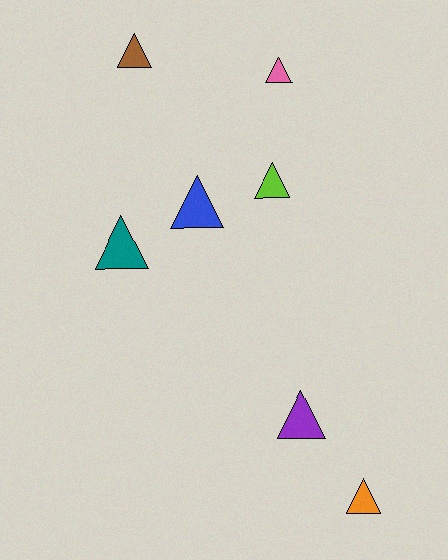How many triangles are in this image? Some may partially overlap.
There are 7 triangles.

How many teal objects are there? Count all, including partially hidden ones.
There is 1 teal object.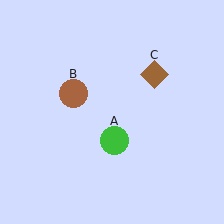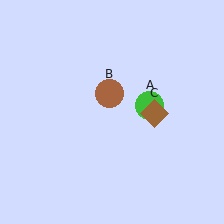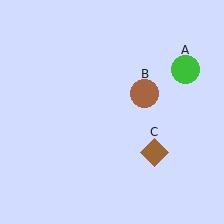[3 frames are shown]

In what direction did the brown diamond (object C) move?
The brown diamond (object C) moved down.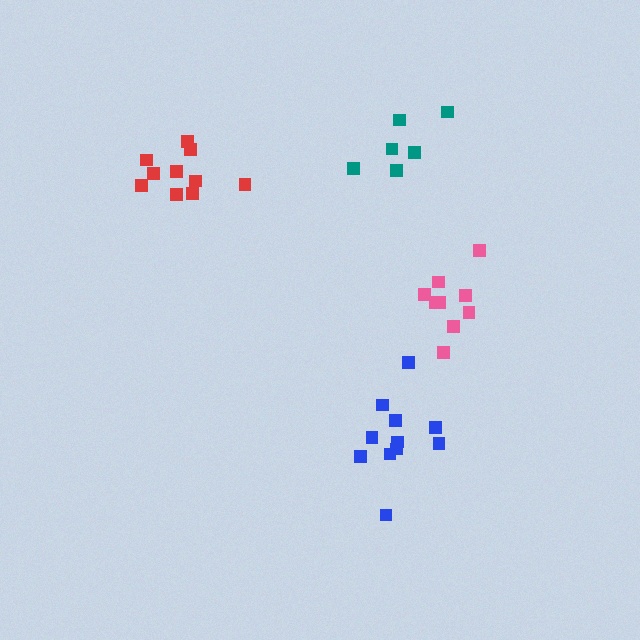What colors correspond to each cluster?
The clusters are colored: blue, teal, pink, red.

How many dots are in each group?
Group 1: 11 dots, Group 2: 6 dots, Group 3: 9 dots, Group 4: 10 dots (36 total).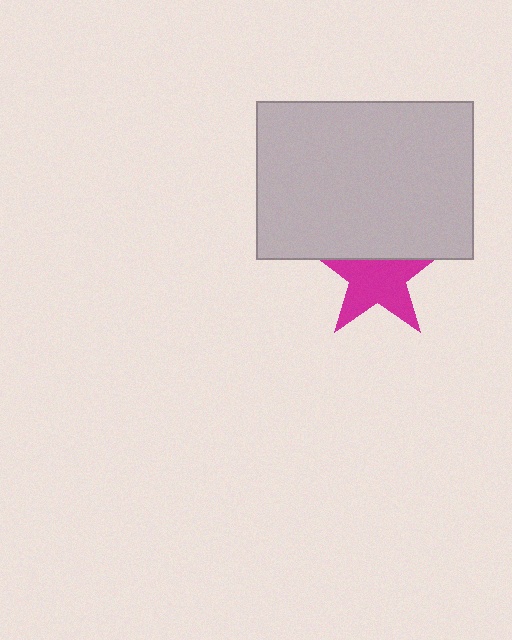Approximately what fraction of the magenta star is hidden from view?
Roughly 33% of the magenta star is hidden behind the light gray rectangle.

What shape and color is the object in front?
The object in front is a light gray rectangle.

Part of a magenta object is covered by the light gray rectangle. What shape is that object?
It is a star.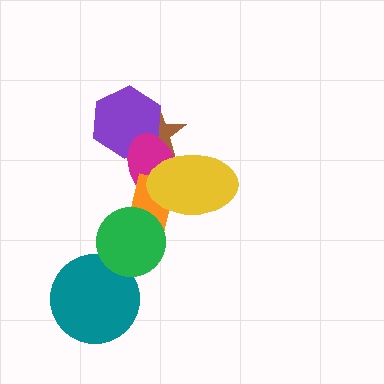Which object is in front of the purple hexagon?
The magenta ellipse is in front of the purple hexagon.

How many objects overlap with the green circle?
2 objects overlap with the green circle.